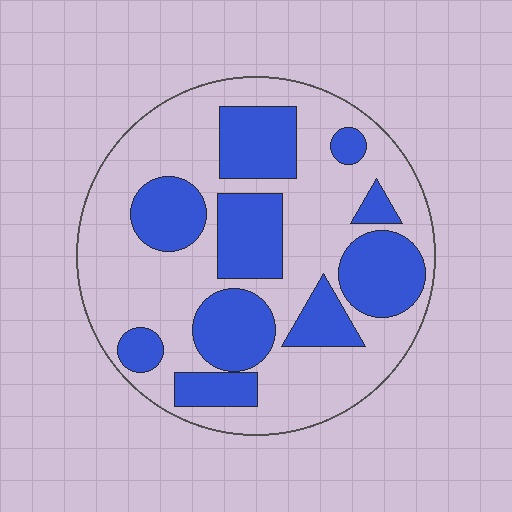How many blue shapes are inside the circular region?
10.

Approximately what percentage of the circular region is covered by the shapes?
Approximately 35%.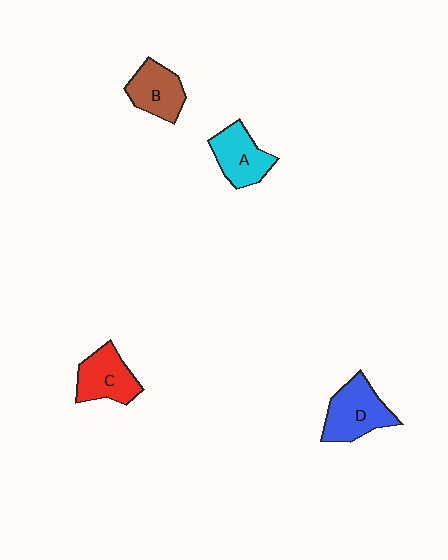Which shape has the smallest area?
Shape B (brown).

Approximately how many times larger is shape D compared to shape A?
Approximately 1.2 times.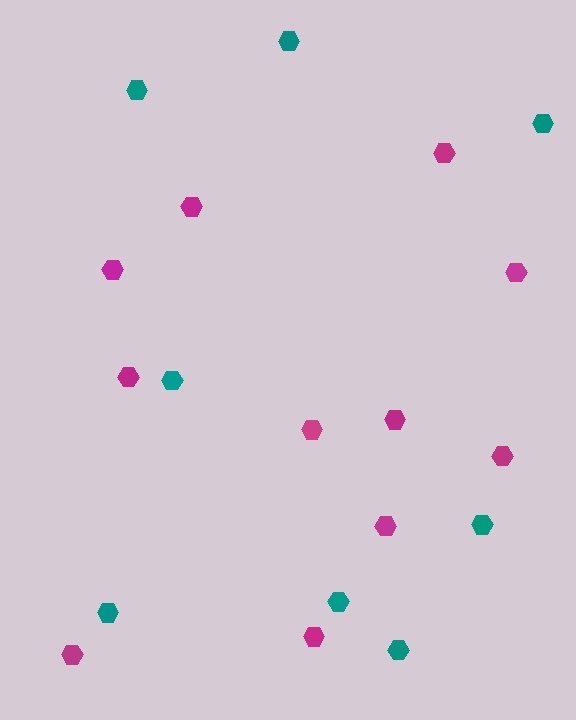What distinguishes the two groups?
There are 2 groups: one group of magenta hexagons (11) and one group of teal hexagons (8).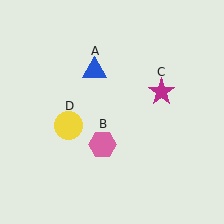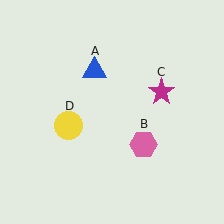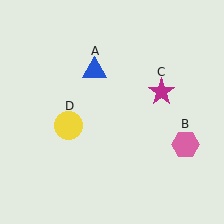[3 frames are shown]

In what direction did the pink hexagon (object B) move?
The pink hexagon (object B) moved right.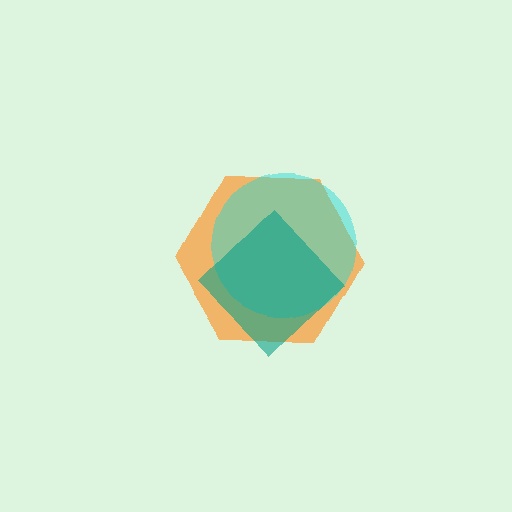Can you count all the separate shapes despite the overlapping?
Yes, there are 3 separate shapes.